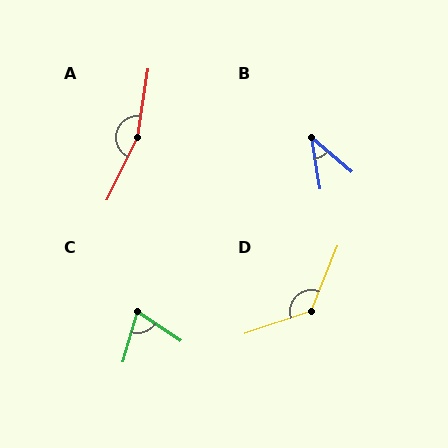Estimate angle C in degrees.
Approximately 73 degrees.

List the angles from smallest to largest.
B (40°), C (73°), D (130°), A (163°).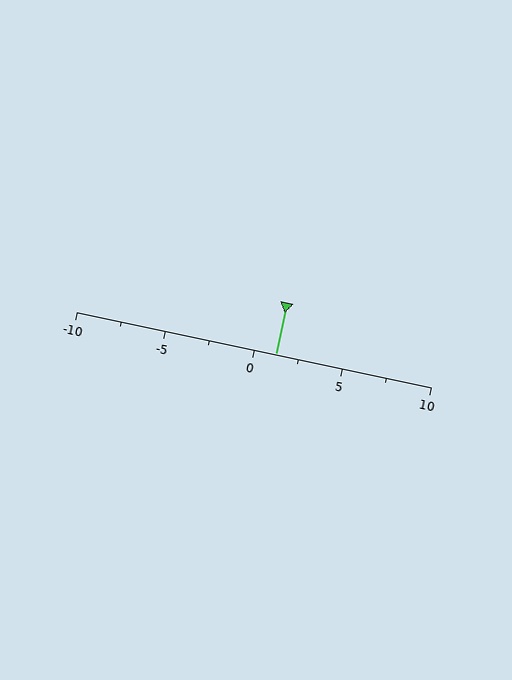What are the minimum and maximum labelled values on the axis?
The axis runs from -10 to 10.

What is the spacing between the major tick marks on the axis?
The major ticks are spaced 5 apart.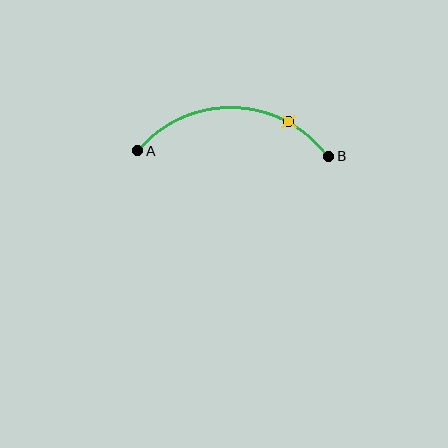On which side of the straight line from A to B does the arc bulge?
The arc bulges above the straight line connecting A and B.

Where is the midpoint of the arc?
The arc midpoint is the point on the curve farthest from the straight line joining A and B. It sits above that line.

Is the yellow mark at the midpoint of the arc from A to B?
No. The yellow mark lies on the arc but is closer to endpoint B. The arc midpoint would be at the point on the curve equidistant along the arc from both A and B.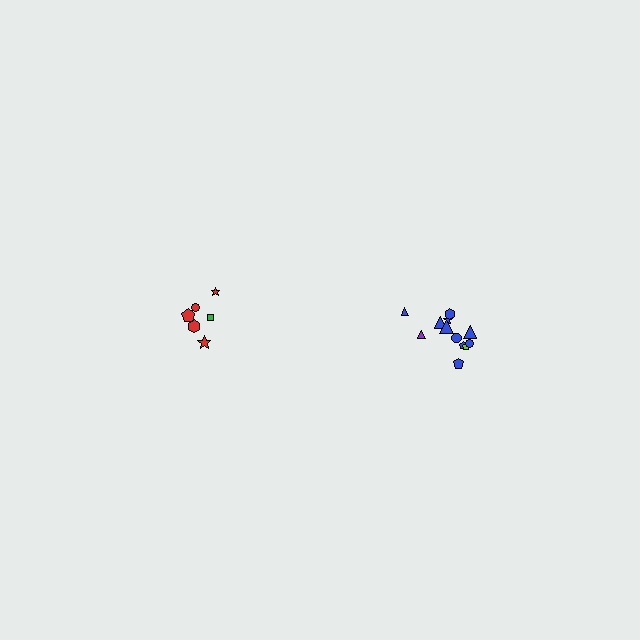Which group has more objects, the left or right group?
The right group.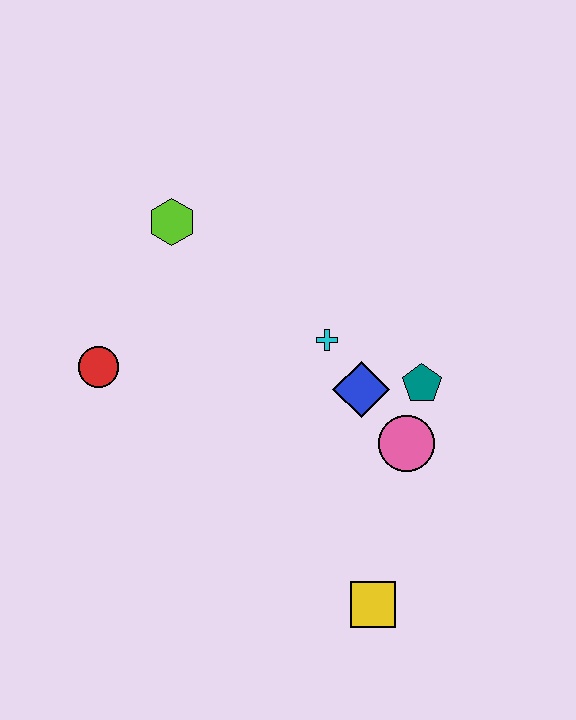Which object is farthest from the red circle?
The yellow square is farthest from the red circle.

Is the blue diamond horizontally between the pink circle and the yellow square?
No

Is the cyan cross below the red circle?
No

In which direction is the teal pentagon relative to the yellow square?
The teal pentagon is above the yellow square.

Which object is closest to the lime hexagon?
The red circle is closest to the lime hexagon.